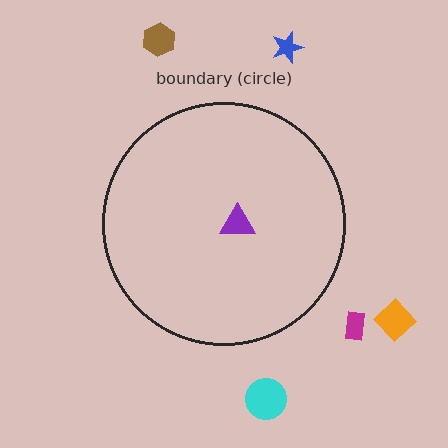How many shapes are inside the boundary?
1 inside, 5 outside.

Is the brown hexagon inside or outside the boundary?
Outside.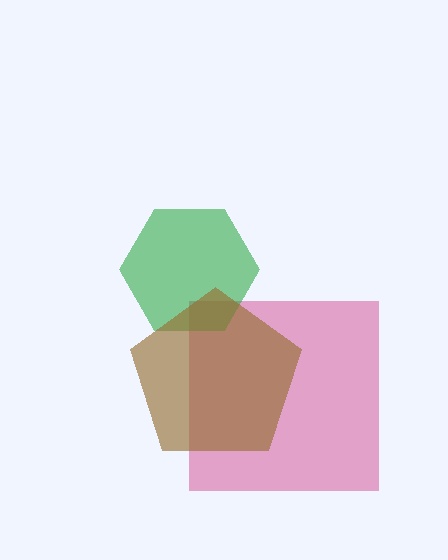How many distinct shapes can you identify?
There are 3 distinct shapes: a magenta square, a green hexagon, a brown pentagon.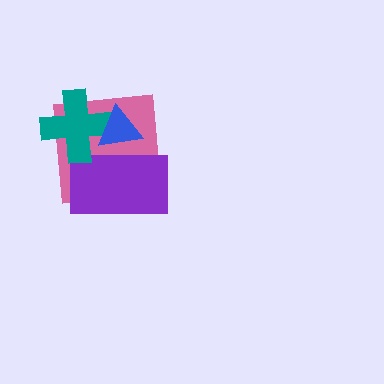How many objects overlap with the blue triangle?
3 objects overlap with the blue triangle.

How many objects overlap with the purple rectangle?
3 objects overlap with the purple rectangle.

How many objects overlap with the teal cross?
3 objects overlap with the teal cross.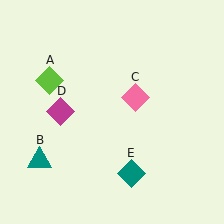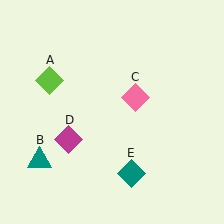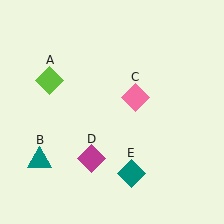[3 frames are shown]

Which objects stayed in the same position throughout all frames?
Lime diamond (object A) and teal triangle (object B) and pink diamond (object C) and teal diamond (object E) remained stationary.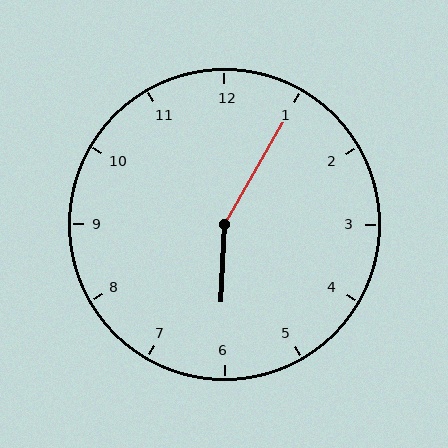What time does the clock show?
6:05.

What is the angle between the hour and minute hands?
Approximately 152 degrees.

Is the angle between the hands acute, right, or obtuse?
It is obtuse.